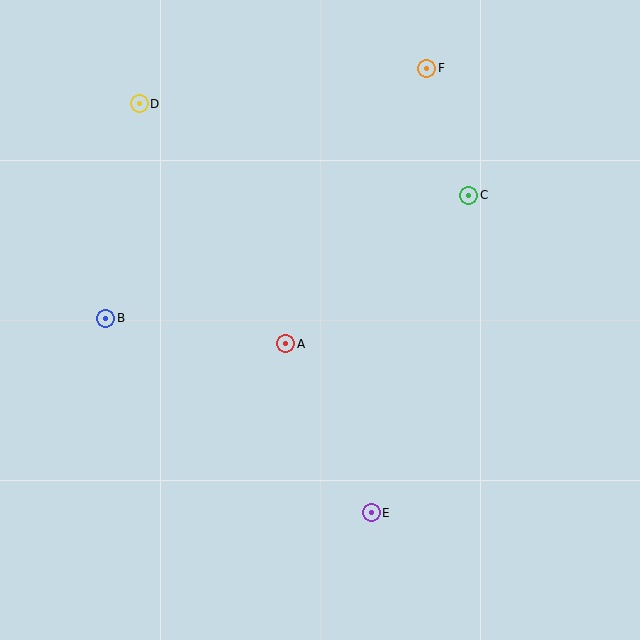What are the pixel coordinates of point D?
Point D is at (139, 104).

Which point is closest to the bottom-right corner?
Point E is closest to the bottom-right corner.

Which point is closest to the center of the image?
Point A at (286, 344) is closest to the center.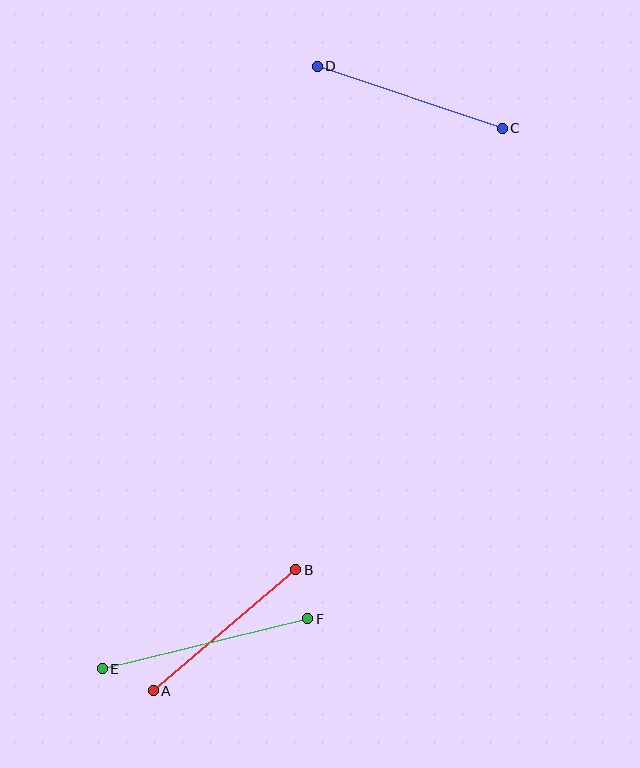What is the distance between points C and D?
The distance is approximately 195 pixels.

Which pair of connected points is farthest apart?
Points E and F are farthest apart.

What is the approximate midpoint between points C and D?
The midpoint is at approximately (410, 97) pixels.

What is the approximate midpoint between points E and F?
The midpoint is at approximately (205, 644) pixels.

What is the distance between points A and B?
The distance is approximately 187 pixels.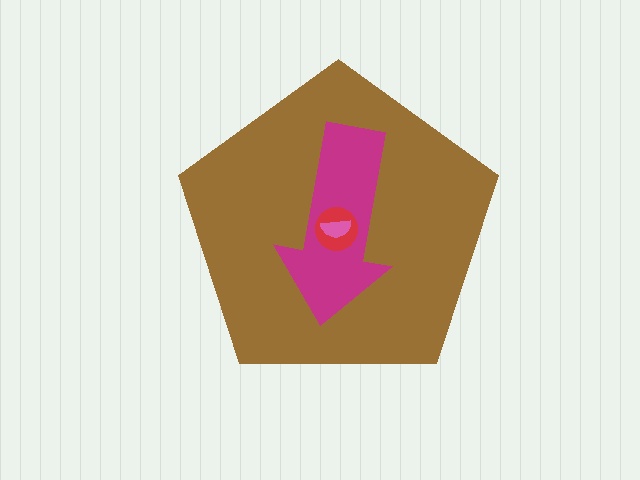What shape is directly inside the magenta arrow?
The red circle.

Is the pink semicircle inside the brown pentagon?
Yes.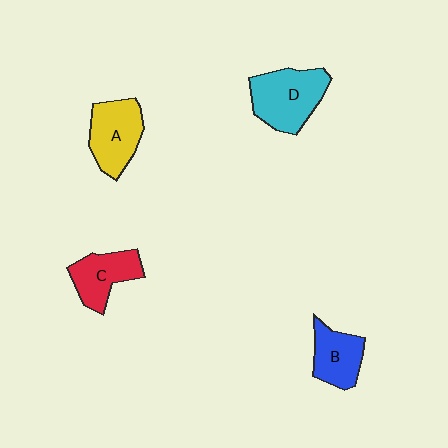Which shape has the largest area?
Shape D (cyan).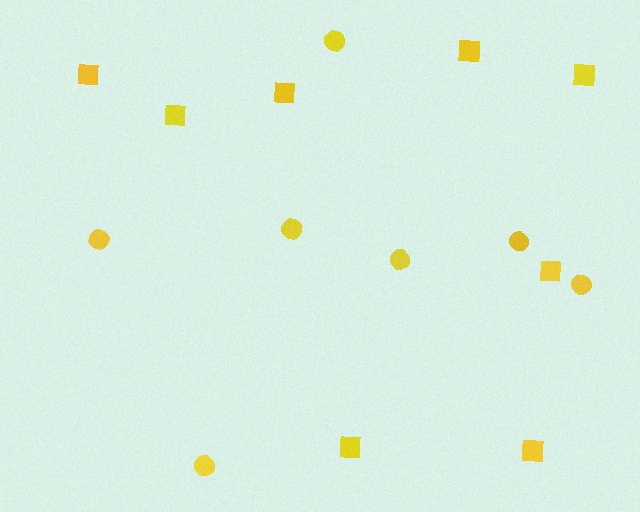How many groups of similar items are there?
There are 2 groups: one group of squares (8) and one group of circles (7).